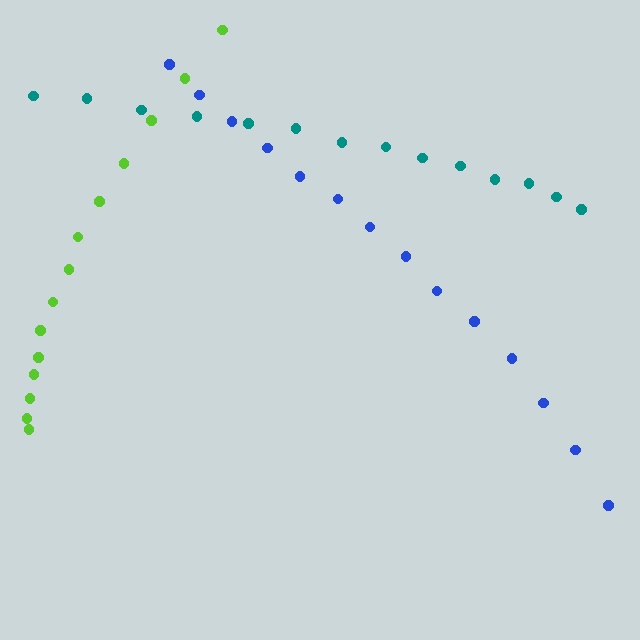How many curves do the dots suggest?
There are 3 distinct paths.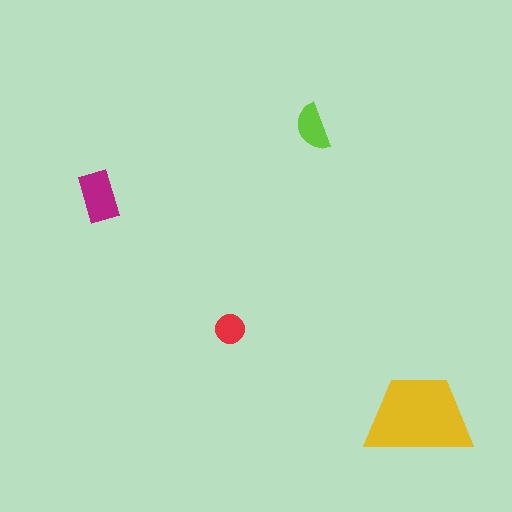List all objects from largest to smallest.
The yellow trapezoid, the magenta rectangle, the lime semicircle, the red circle.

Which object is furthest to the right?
The yellow trapezoid is rightmost.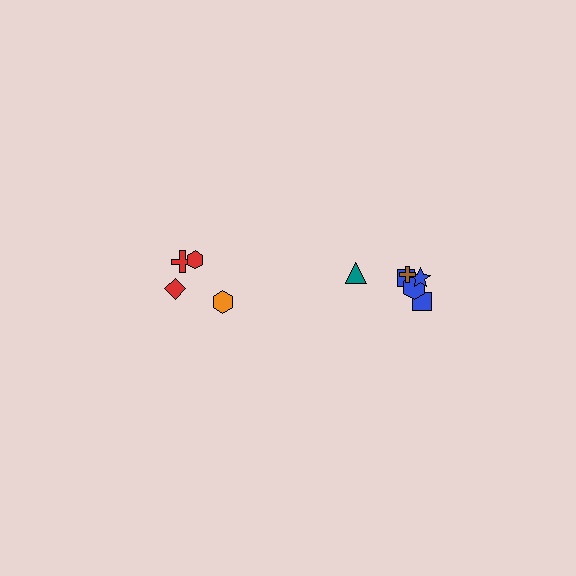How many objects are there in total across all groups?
There are 10 objects.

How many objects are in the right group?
There are 6 objects.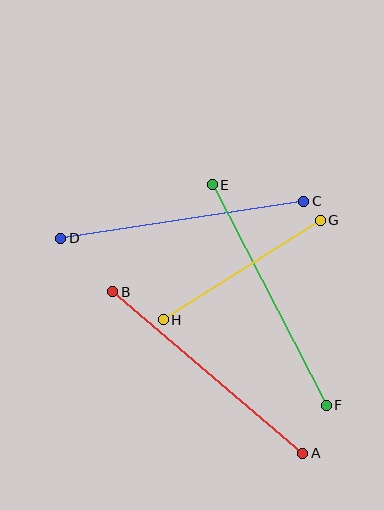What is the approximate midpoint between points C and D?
The midpoint is at approximately (182, 220) pixels.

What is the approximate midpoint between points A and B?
The midpoint is at approximately (208, 372) pixels.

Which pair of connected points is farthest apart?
Points A and B are farthest apart.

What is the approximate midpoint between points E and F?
The midpoint is at approximately (269, 295) pixels.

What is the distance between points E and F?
The distance is approximately 248 pixels.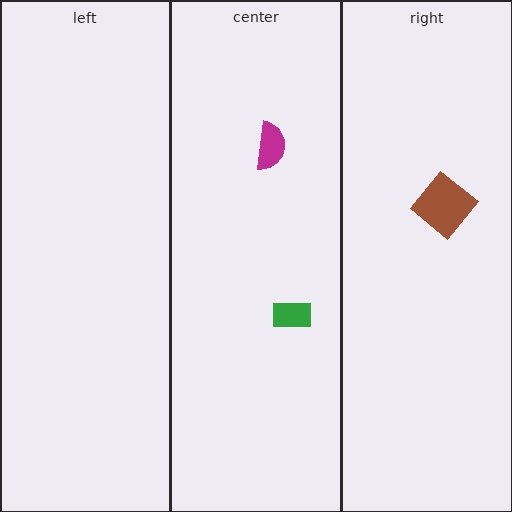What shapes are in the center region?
The green rectangle, the magenta semicircle.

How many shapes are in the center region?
2.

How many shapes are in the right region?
1.